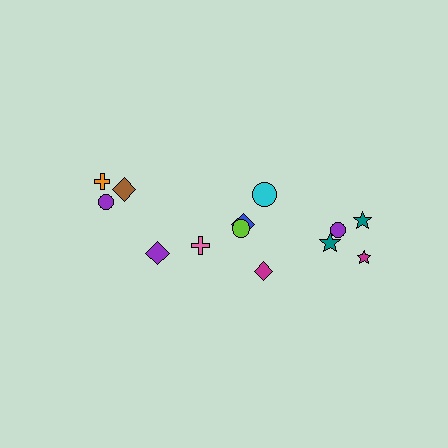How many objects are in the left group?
There are 5 objects.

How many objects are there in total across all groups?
There are 13 objects.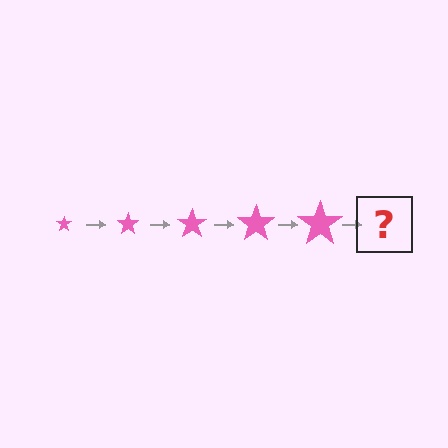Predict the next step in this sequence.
The next step is a pink star, larger than the previous one.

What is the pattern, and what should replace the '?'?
The pattern is that the star gets progressively larger each step. The '?' should be a pink star, larger than the previous one.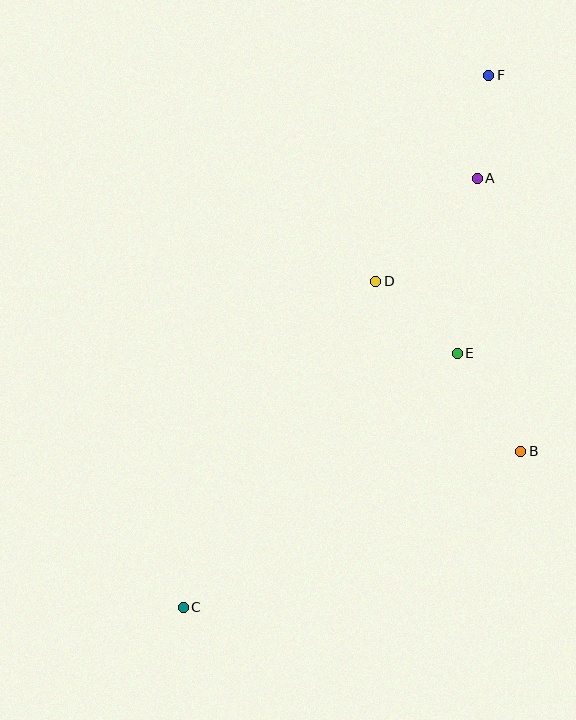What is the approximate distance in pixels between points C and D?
The distance between C and D is approximately 379 pixels.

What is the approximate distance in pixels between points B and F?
The distance between B and F is approximately 377 pixels.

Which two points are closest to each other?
Points A and F are closest to each other.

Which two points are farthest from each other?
Points C and F are farthest from each other.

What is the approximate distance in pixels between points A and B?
The distance between A and B is approximately 277 pixels.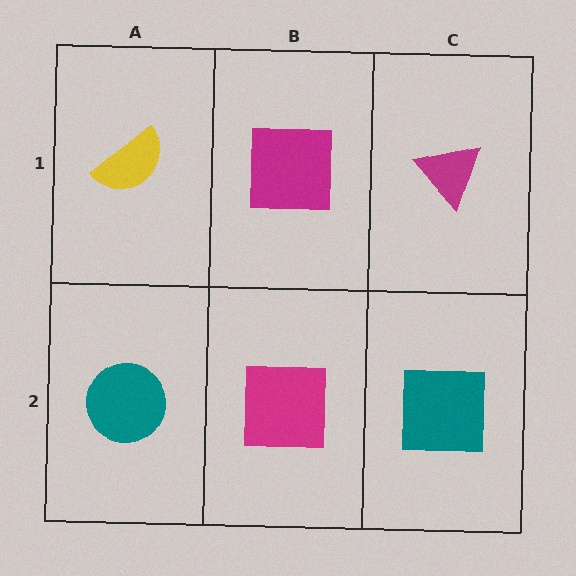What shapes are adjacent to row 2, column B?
A magenta square (row 1, column B), a teal circle (row 2, column A), a teal square (row 2, column C).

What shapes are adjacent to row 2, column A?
A yellow semicircle (row 1, column A), a magenta square (row 2, column B).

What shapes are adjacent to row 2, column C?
A magenta triangle (row 1, column C), a magenta square (row 2, column B).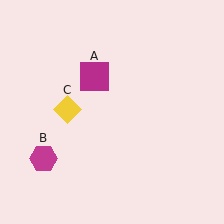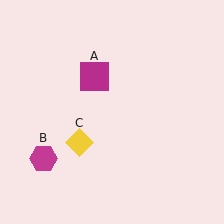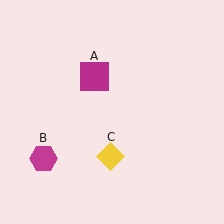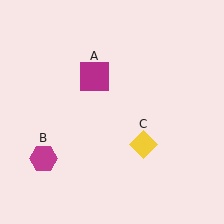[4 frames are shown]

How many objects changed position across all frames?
1 object changed position: yellow diamond (object C).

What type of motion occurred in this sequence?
The yellow diamond (object C) rotated counterclockwise around the center of the scene.